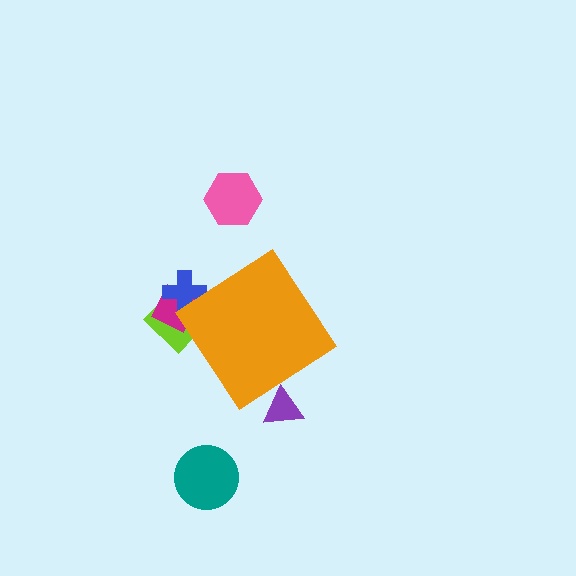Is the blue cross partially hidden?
Yes, the blue cross is partially hidden behind the orange diamond.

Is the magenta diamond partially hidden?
Yes, the magenta diamond is partially hidden behind the orange diamond.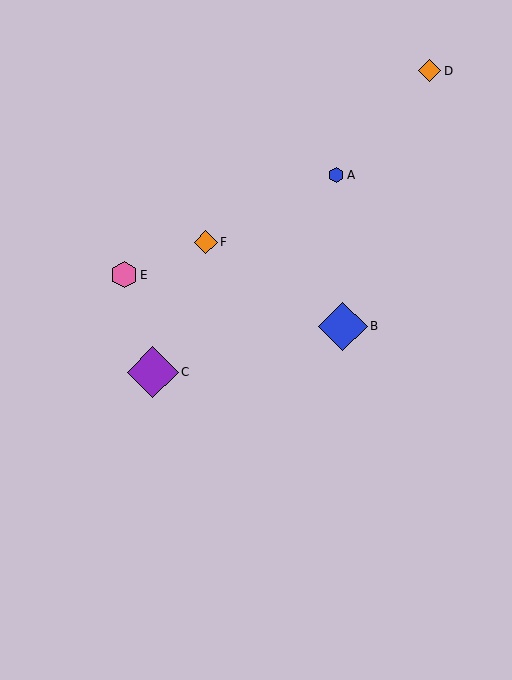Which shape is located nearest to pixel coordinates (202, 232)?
The orange diamond (labeled F) at (206, 242) is nearest to that location.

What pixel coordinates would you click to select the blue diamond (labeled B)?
Click at (343, 326) to select the blue diamond B.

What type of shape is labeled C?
Shape C is a purple diamond.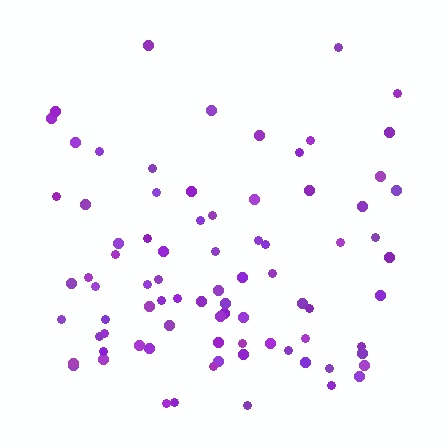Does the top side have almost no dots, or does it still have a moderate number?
Still a moderate number, just noticeably fewer than the bottom.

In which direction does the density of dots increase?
From top to bottom, with the bottom side densest.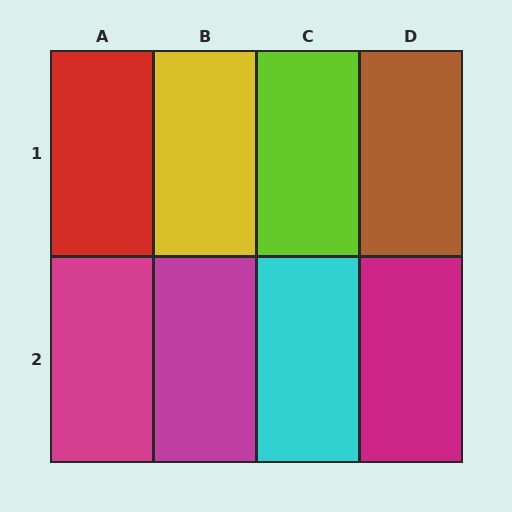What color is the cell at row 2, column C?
Cyan.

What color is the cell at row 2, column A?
Magenta.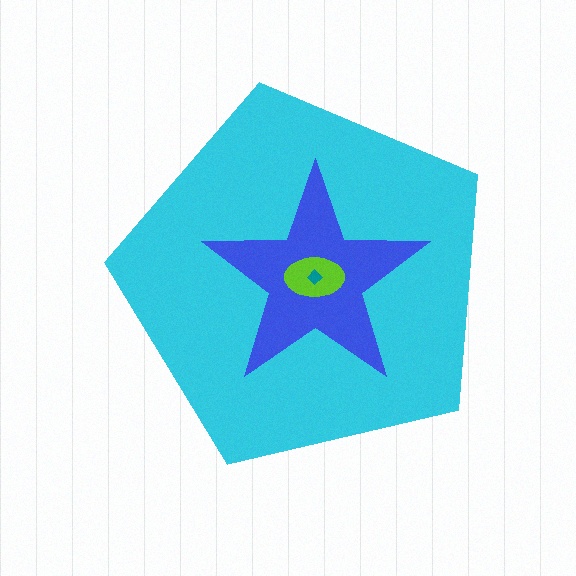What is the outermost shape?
The cyan pentagon.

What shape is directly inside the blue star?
The lime ellipse.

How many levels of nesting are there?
4.